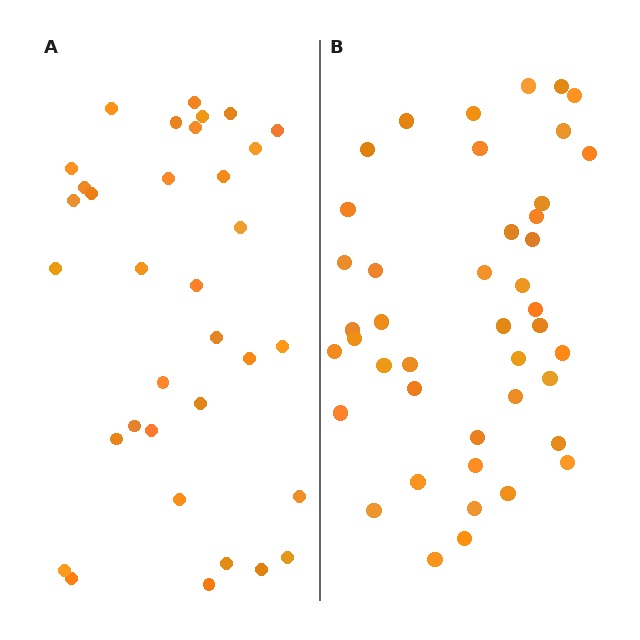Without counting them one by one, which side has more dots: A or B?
Region B (the right region) has more dots.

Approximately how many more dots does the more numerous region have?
Region B has roughly 8 or so more dots than region A.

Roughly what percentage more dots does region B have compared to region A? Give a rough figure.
About 25% more.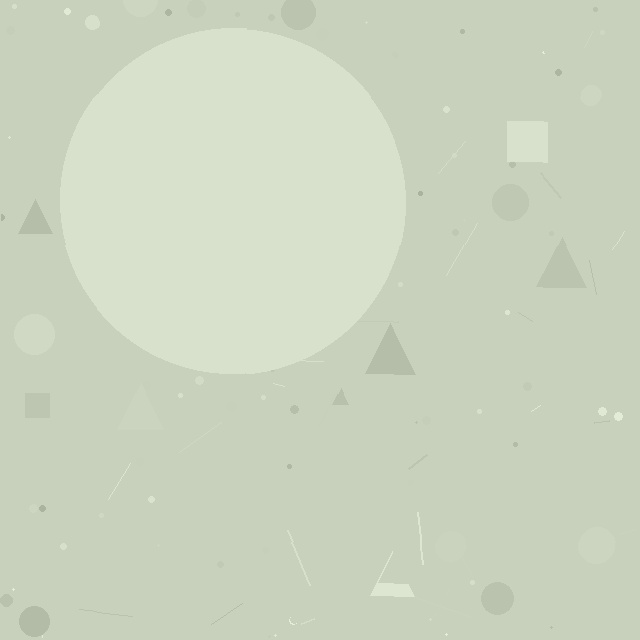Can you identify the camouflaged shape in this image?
The camouflaged shape is a circle.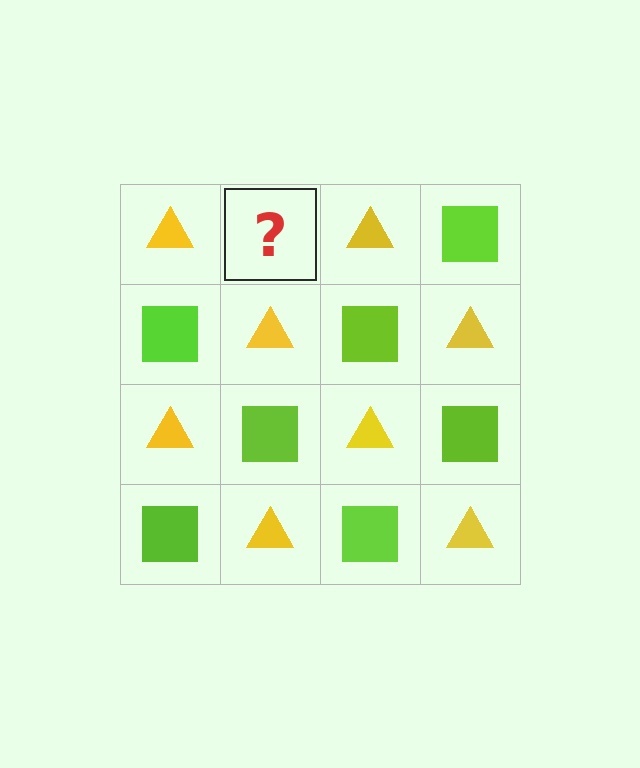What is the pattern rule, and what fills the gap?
The rule is that it alternates yellow triangle and lime square in a checkerboard pattern. The gap should be filled with a lime square.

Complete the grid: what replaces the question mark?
The question mark should be replaced with a lime square.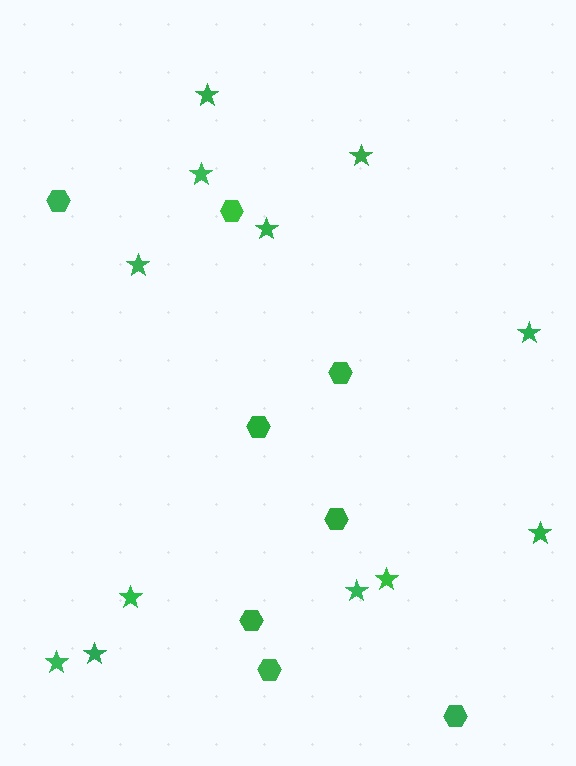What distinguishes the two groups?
There are 2 groups: one group of stars (12) and one group of hexagons (8).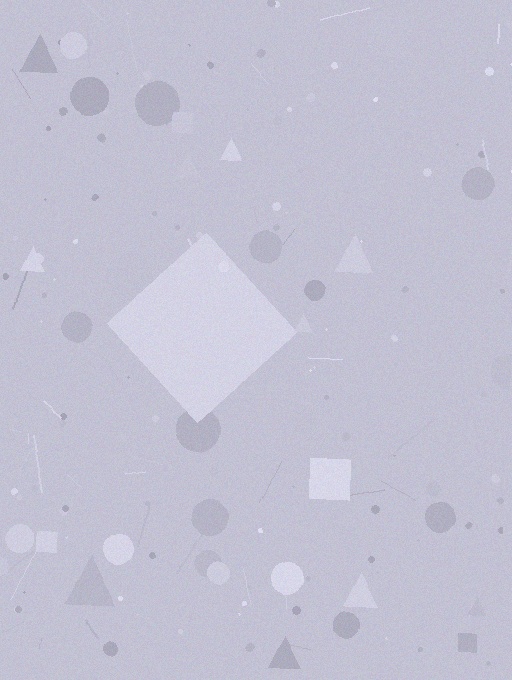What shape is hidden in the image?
A diamond is hidden in the image.